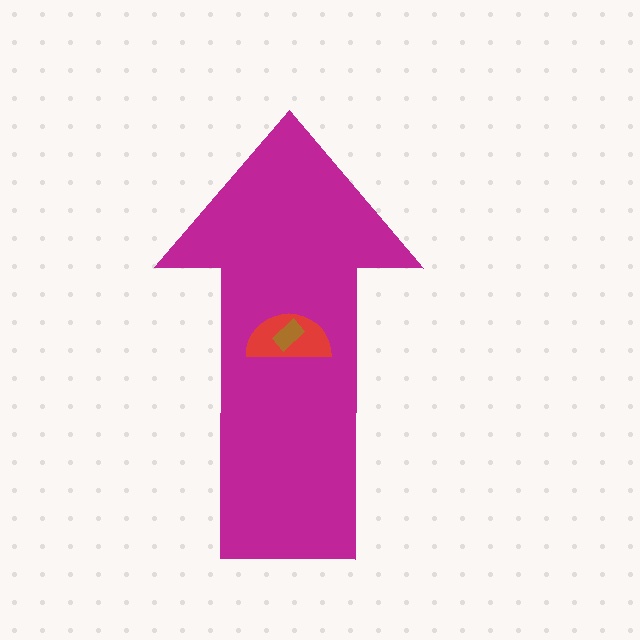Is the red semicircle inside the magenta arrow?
Yes.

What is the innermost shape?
The brown rectangle.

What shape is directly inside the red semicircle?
The brown rectangle.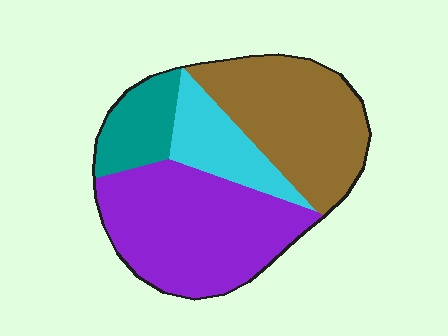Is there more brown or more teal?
Brown.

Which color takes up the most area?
Purple, at roughly 40%.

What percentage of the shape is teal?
Teal takes up about one eighth (1/8) of the shape.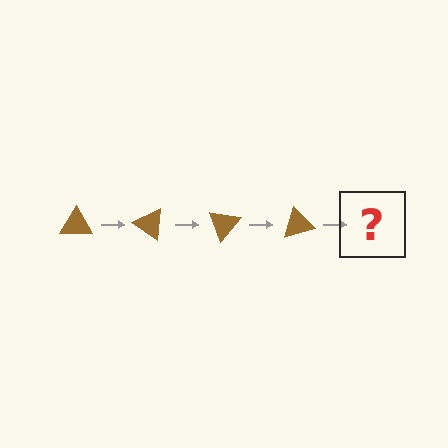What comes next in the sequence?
The next element should be a brown triangle rotated 140 degrees.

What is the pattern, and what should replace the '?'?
The pattern is that the triangle rotates 35 degrees each step. The '?' should be a brown triangle rotated 140 degrees.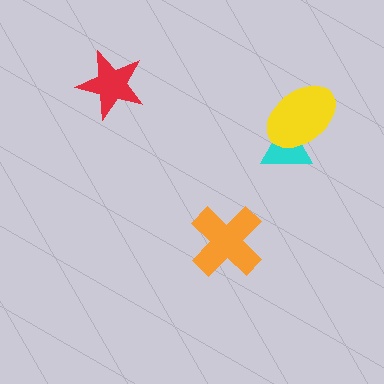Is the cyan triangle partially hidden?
Yes, it is partially covered by another shape.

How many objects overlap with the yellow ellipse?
1 object overlaps with the yellow ellipse.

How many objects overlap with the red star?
0 objects overlap with the red star.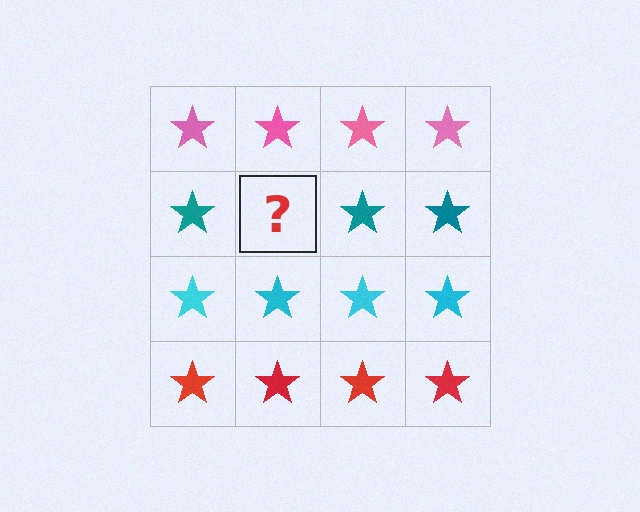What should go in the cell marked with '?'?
The missing cell should contain a teal star.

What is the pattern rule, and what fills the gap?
The rule is that each row has a consistent color. The gap should be filled with a teal star.